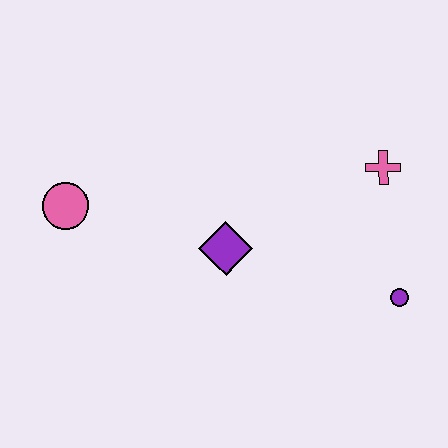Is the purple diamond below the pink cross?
Yes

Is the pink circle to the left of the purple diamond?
Yes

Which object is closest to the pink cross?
The purple circle is closest to the pink cross.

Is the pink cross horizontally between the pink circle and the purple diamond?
No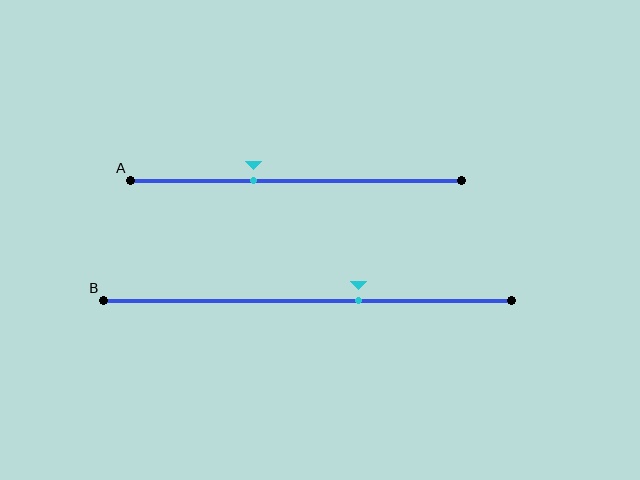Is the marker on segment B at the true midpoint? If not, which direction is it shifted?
No, the marker on segment B is shifted to the right by about 13% of the segment length.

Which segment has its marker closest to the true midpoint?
Segment B has its marker closest to the true midpoint.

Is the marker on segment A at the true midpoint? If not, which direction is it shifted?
No, the marker on segment A is shifted to the left by about 13% of the segment length.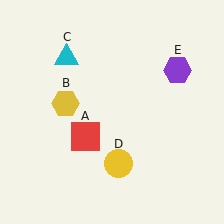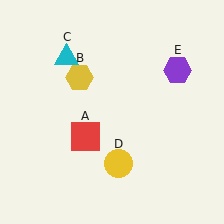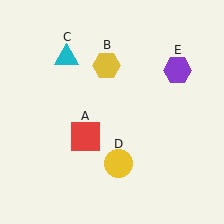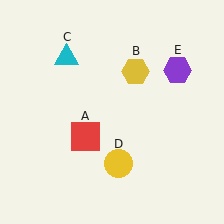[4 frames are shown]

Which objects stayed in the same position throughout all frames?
Red square (object A) and cyan triangle (object C) and yellow circle (object D) and purple hexagon (object E) remained stationary.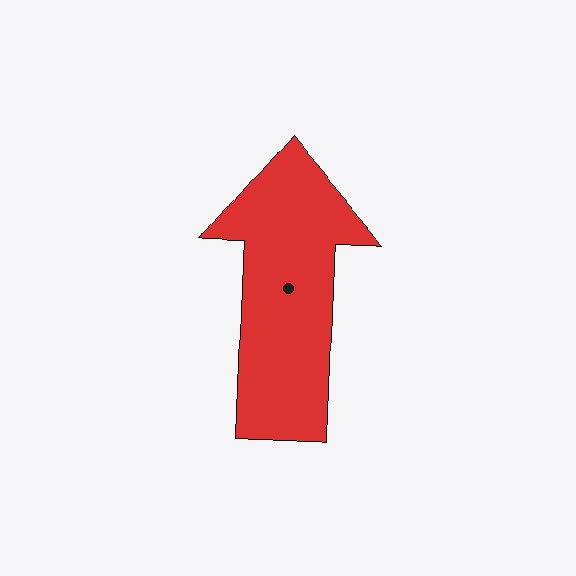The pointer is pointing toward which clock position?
Roughly 12 o'clock.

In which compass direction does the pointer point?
North.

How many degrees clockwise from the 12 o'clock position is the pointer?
Approximately 0 degrees.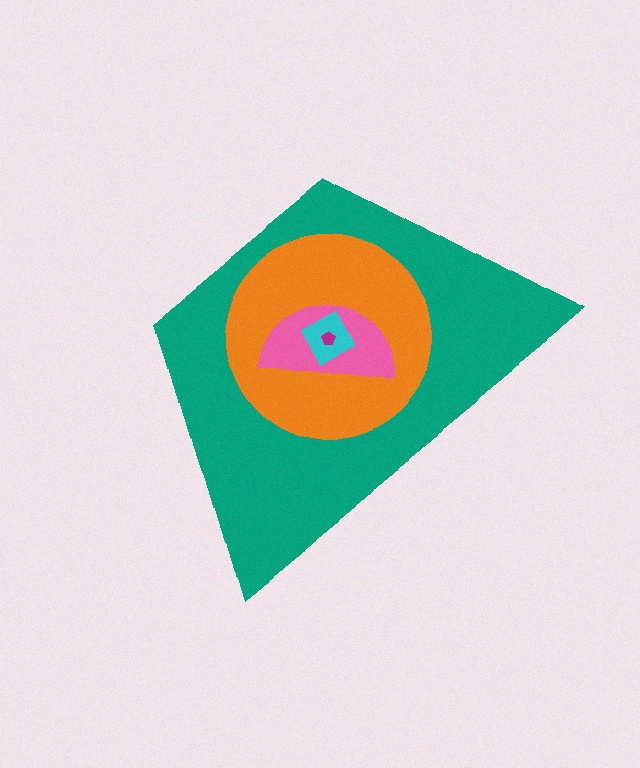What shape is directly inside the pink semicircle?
The cyan diamond.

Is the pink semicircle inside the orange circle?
Yes.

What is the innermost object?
The magenta pentagon.